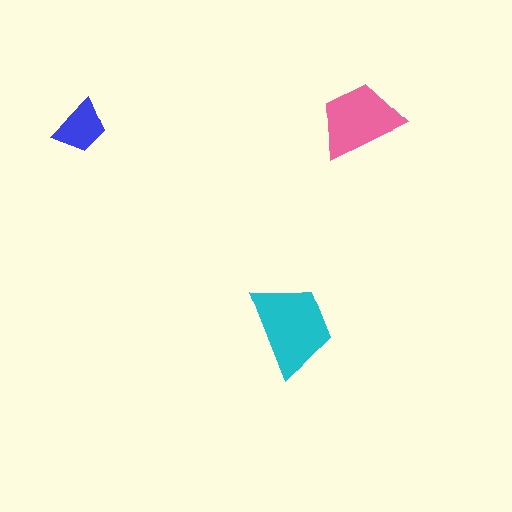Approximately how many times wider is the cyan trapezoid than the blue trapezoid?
About 1.5 times wider.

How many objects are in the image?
There are 3 objects in the image.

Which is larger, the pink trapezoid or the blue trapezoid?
The pink one.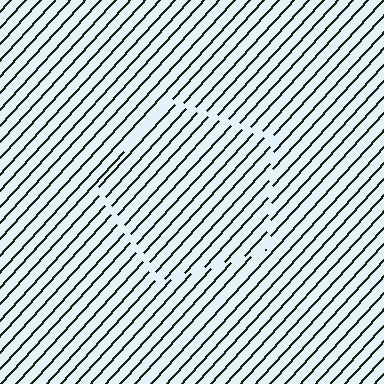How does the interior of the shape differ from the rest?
The interior of the shape contains the same grating, shifted by half a period — the contour is defined by the phase discontinuity where line-ends from the inner and outer gratings abut.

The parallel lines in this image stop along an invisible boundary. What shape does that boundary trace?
An illusory pentagon. The interior of the shape contains the same grating, shifted by half a period — the contour is defined by the phase discontinuity where line-ends from the inner and outer gratings abut.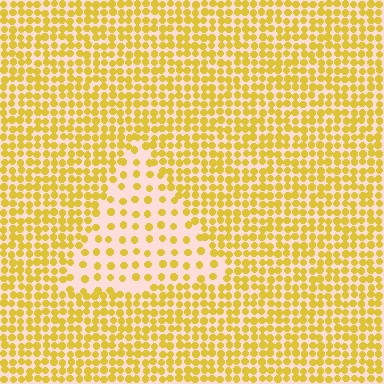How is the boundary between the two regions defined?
The boundary is defined by a change in element density (approximately 2.4x ratio). All elements are the same color, size, and shape.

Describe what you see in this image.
The image contains small yellow elements arranged at two different densities. A triangle-shaped region is visible where the elements are less densely packed than the surrounding area.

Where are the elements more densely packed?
The elements are more densely packed outside the triangle boundary.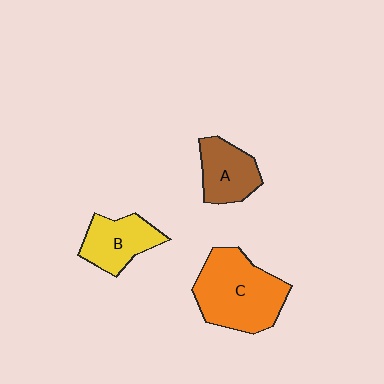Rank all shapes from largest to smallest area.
From largest to smallest: C (orange), B (yellow), A (brown).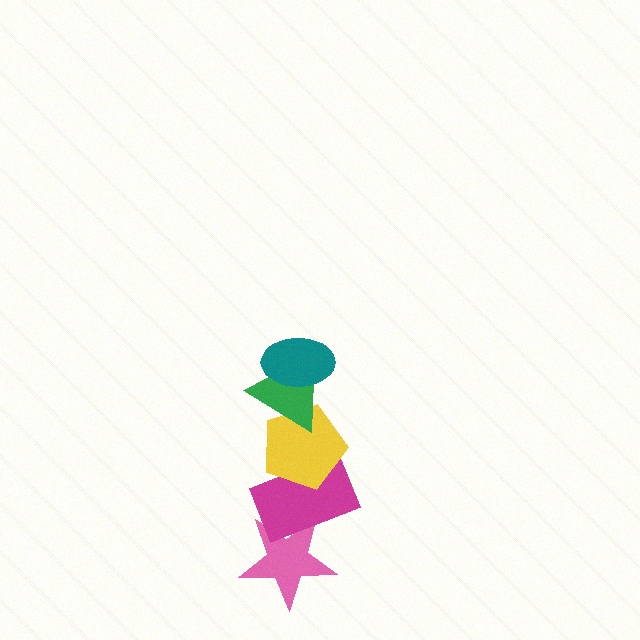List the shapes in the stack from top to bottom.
From top to bottom: the teal ellipse, the green triangle, the yellow pentagon, the magenta rectangle, the pink star.